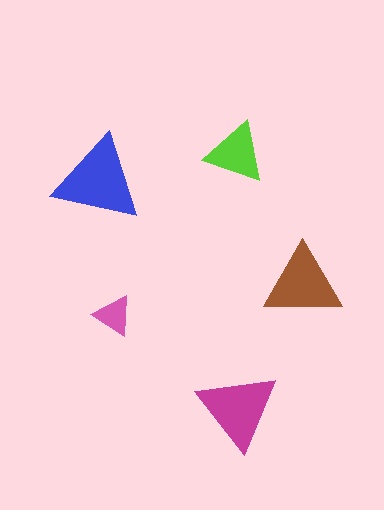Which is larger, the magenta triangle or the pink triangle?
The magenta one.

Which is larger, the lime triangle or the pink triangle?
The lime one.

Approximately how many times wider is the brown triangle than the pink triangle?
About 2 times wider.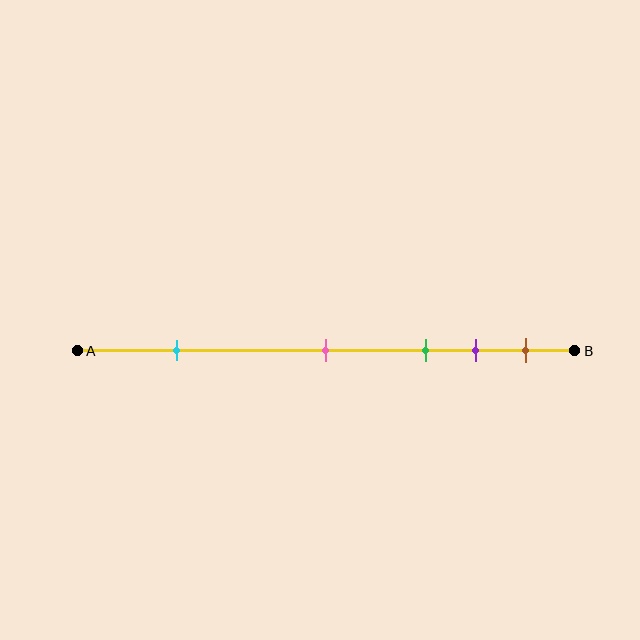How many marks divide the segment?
There are 5 marks dividing the segment.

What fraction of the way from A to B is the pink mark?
The pink mark is approximately 50% (0.5) of the way from A to B.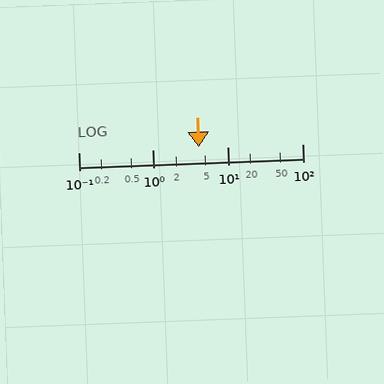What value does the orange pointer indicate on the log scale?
The pointer indicates approximately 4.1.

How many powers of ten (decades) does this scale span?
The scale spans 3 decades, from 0.1 to 100.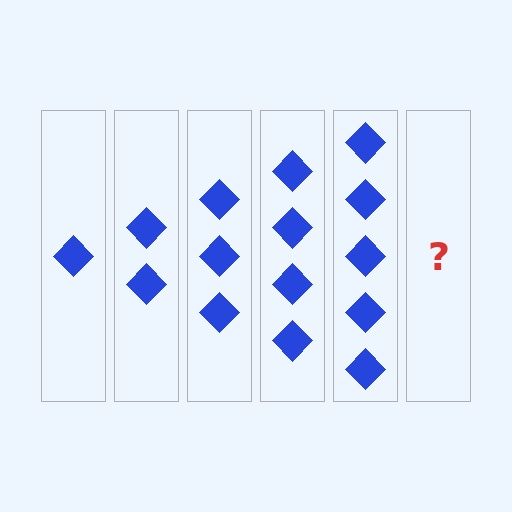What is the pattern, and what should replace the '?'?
The pattern is that each step adds one more diamond. The '?' should be 6 diamonds.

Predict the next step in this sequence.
The next step is 6 diamonds.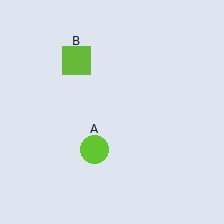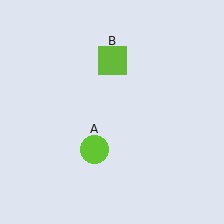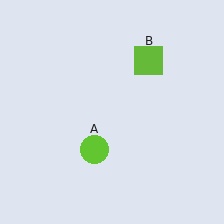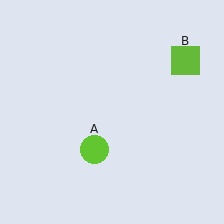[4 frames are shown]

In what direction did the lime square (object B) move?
The lime square (object B) moved right.